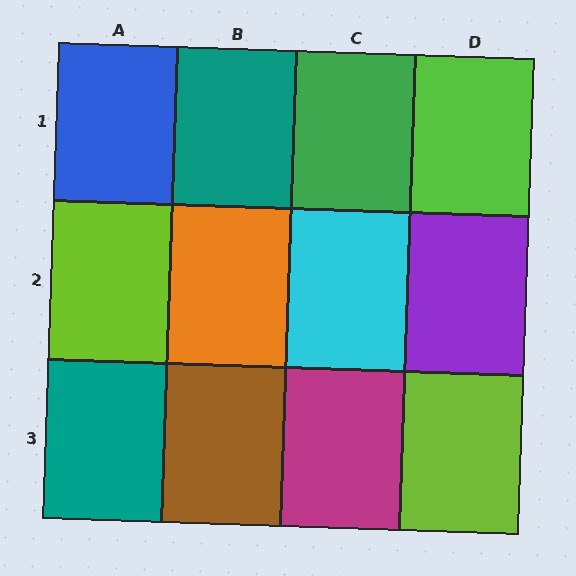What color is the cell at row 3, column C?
Magenta.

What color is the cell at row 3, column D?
Lime.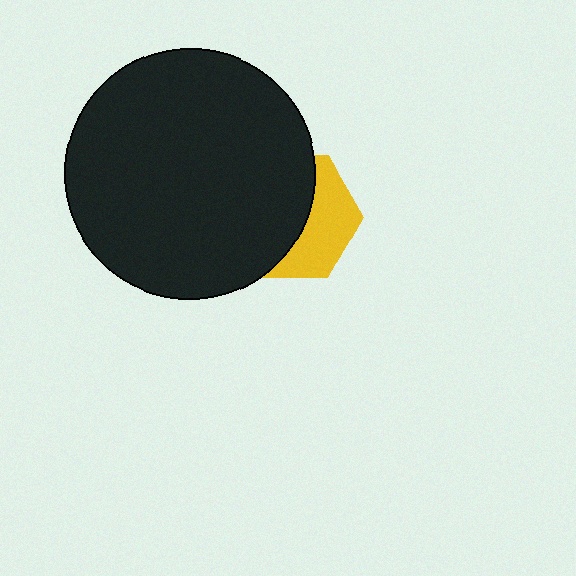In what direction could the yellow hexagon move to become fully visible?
The yellow hexagon could move right. That would shift it out from behind the black circle entirely.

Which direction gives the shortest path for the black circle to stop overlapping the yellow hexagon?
Moving left gives the shortest separation.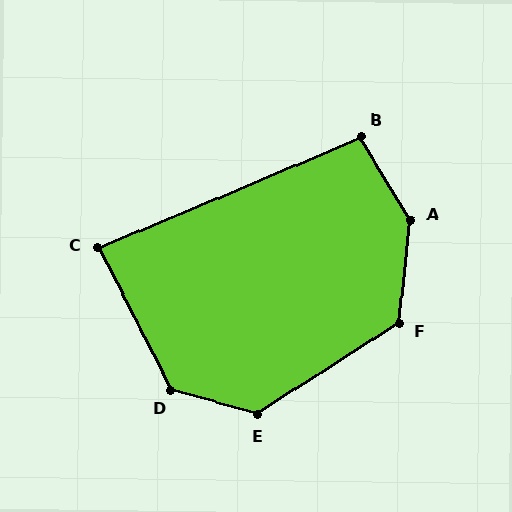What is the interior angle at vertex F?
Approximately 129 degrees (obtuse).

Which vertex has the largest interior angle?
A, at approximately 143 degrees.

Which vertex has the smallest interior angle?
C, at approximately 85 degrees.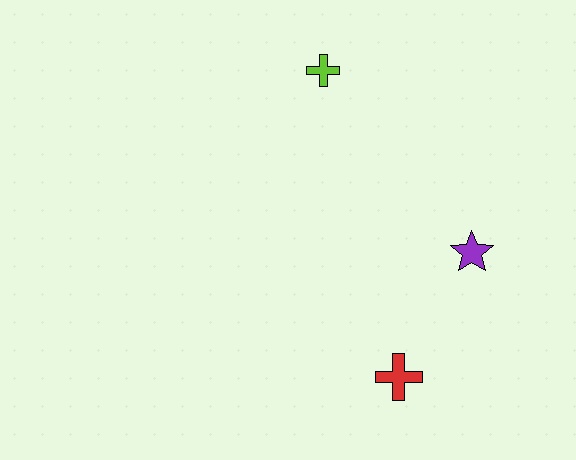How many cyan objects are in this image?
There are no cyan objects.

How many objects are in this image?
There are 3 objects.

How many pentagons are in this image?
There are no pentagons.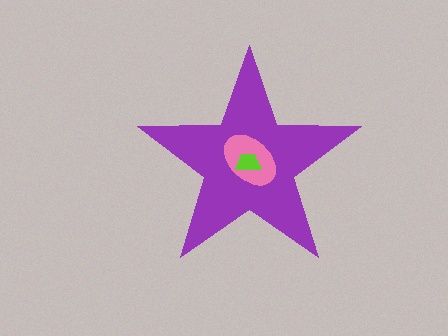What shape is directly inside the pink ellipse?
The lime trapezoid.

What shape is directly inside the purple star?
The pink ellipse.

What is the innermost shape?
The lime trapezoid.